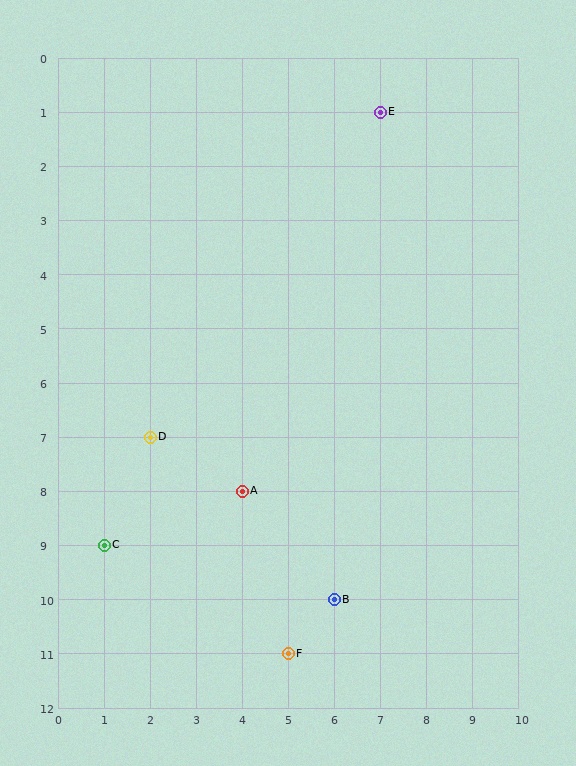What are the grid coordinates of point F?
Point F is at grid coordinates (5, 11).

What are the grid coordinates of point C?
Point C is at grid coordinates (1, 9).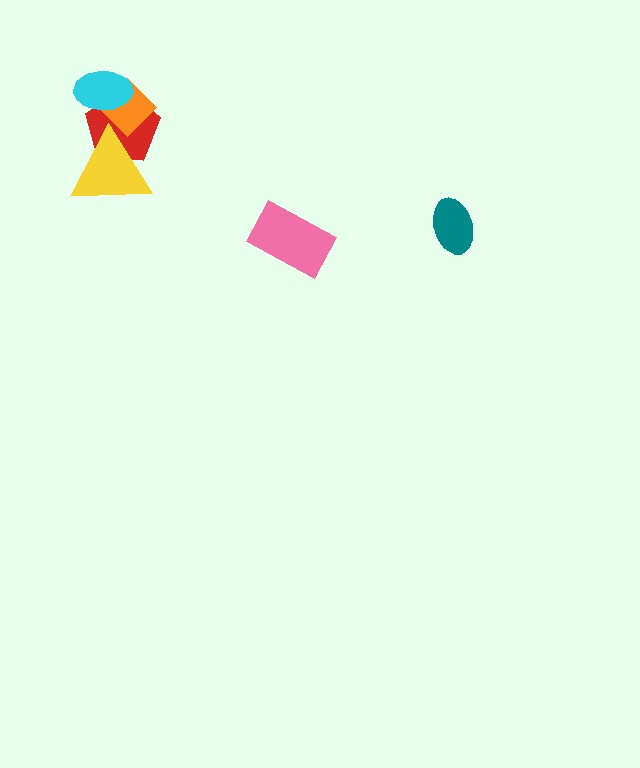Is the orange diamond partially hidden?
Yes, it is partially covered by another shape.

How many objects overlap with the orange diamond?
3 objects overlap with the orange diamond.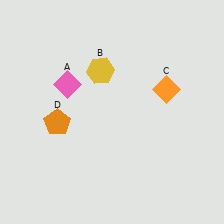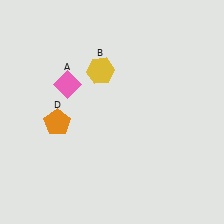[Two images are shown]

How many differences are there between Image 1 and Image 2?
There is 1 difference between the two images.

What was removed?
The orange diamond (C) was removed in Image 2.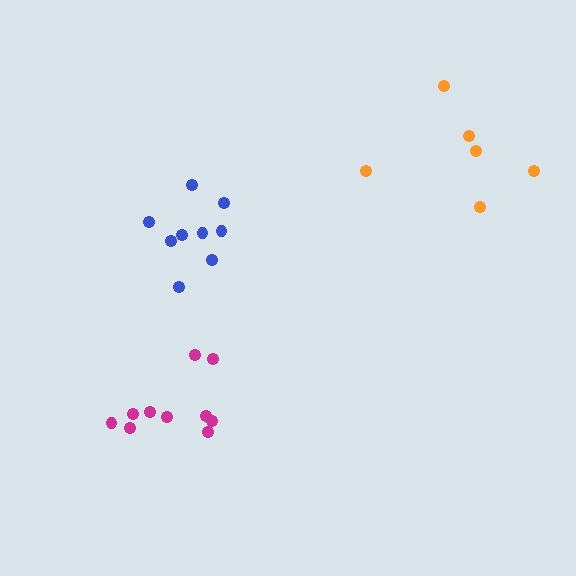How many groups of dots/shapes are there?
There are 3 groups.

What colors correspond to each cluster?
The clusters are colored: blue, orange, magenta.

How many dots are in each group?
Group 1: 9 dots, Group 2: 6 dots, Group 3: 10 dots (25 total).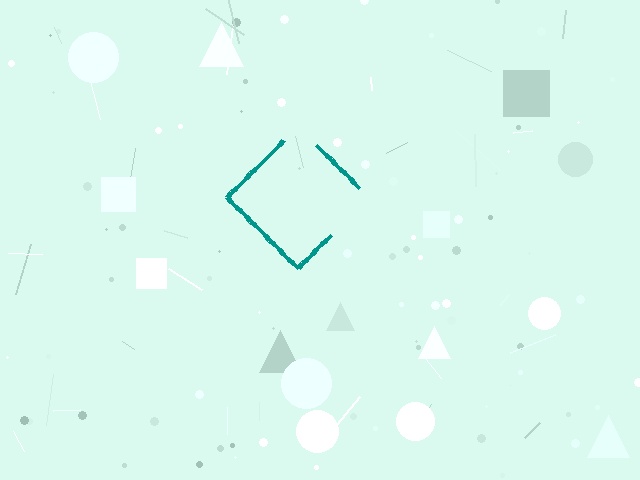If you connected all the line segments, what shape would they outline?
They would outline a diamond.